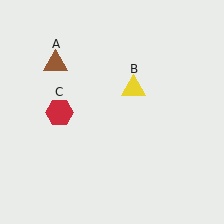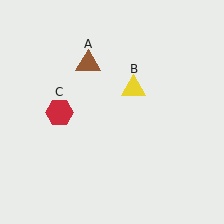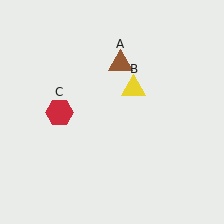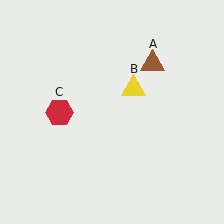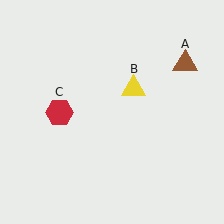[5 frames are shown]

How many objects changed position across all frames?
1 object changed position: brown triangle (object A).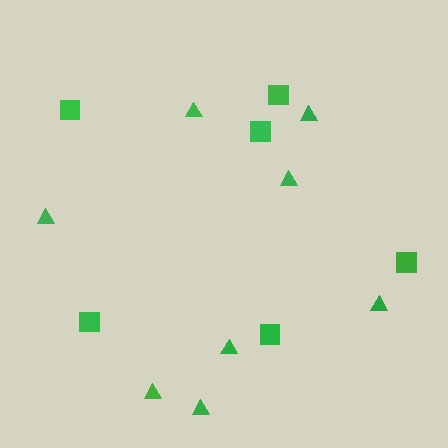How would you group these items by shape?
There are 2 groups: one group of triangles (8) and one group of squares (6).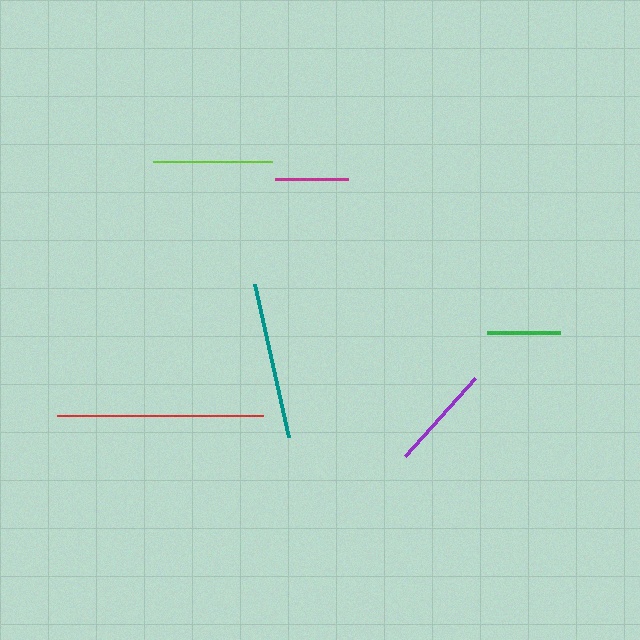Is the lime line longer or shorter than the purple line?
The lime line is longer than the purple line.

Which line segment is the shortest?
The magenta line is the shortest at approximately 73 pixels.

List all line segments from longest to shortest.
From longest to shortest: red, teal, lime, purple, green, magenta.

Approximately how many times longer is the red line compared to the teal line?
The red line is approximately 1.3 times the length of the teal line.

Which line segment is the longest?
The red line is the longest at approximately 206 pixels.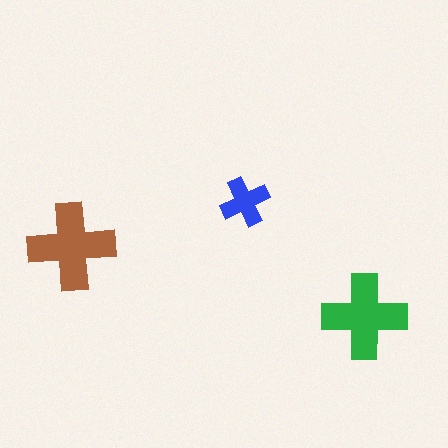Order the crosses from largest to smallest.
the brown one, the green one, the blue one.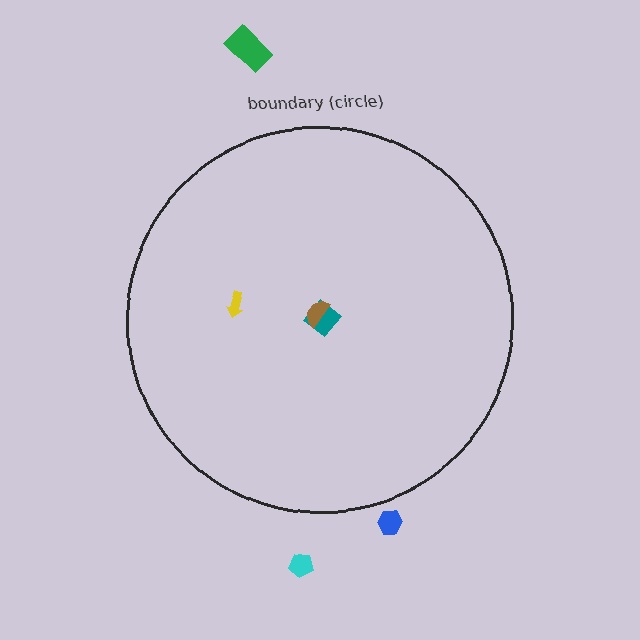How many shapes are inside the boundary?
3 inside, 3 outside.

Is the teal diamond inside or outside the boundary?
Inside.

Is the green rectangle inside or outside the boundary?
Outside.